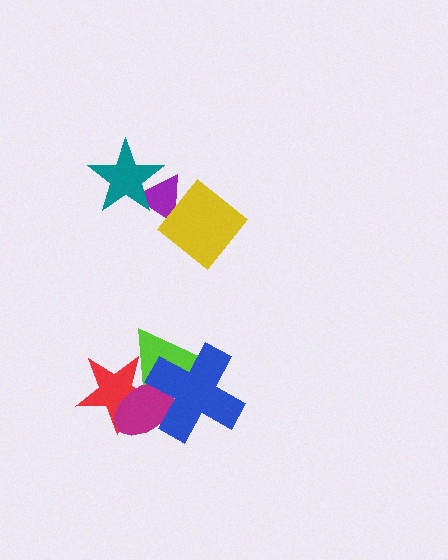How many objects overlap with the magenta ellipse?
3 objects overlap with the magenta ellipse.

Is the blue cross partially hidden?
No, no other shape covers it.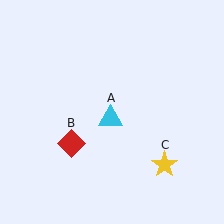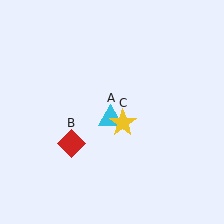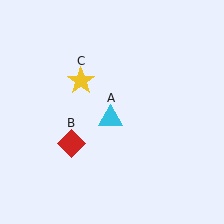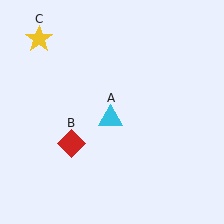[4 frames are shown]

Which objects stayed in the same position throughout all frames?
Cyan triangle (object A) and red diamond (object B) remained stationary.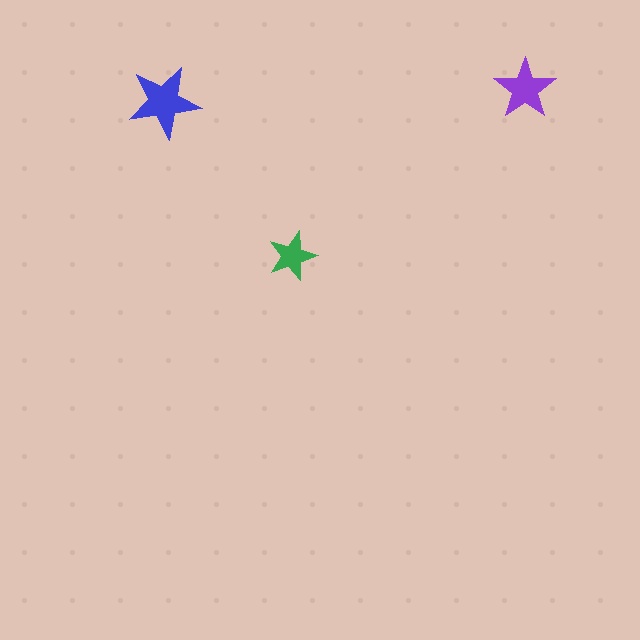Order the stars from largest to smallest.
the blue one, the purple one, the green one.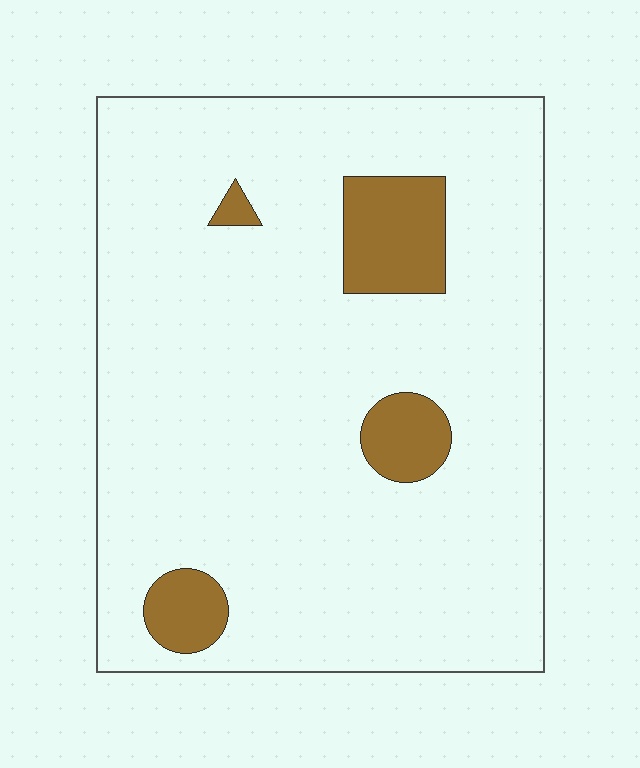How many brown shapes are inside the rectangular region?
4.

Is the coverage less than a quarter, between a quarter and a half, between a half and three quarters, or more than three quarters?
Less than a quarter.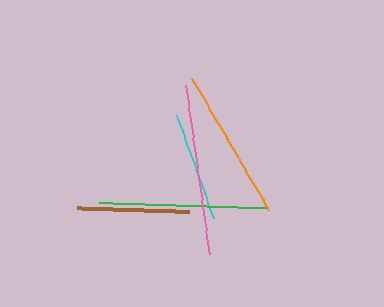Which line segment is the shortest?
The cyan line is the shortest at approximately 109 pixels.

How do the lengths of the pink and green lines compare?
The pink and green lines are approximately the same length.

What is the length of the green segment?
The green segment is approximately 168 pixels long.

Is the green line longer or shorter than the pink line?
The pink line is longer than the green line.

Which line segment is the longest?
The pink line is the longest at approximately 171 pixels.